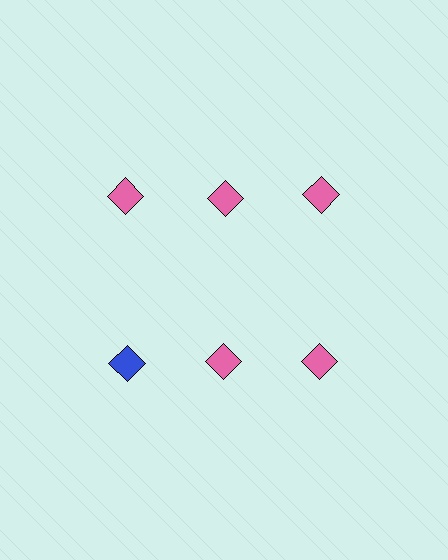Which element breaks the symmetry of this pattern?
The blue diamond in the second row, leftmost column breaks the symmetry. All other shapes are pink diamonds.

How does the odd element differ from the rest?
It has a different color: blue instead of pink.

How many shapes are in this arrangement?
There are 6 shapes arranged in a grid pattern.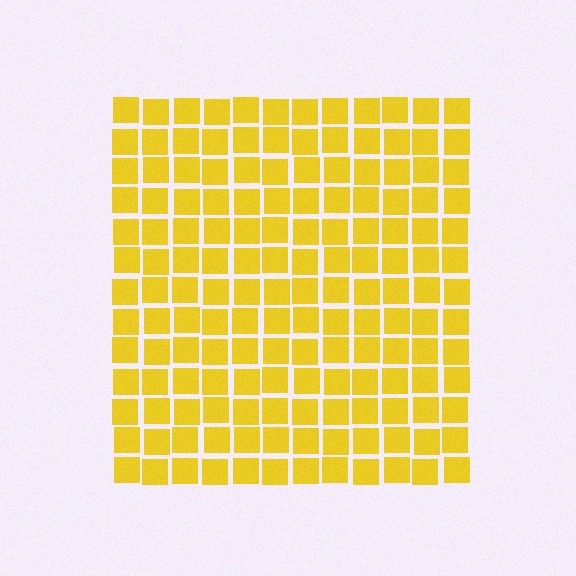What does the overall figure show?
The overall figure shows a square.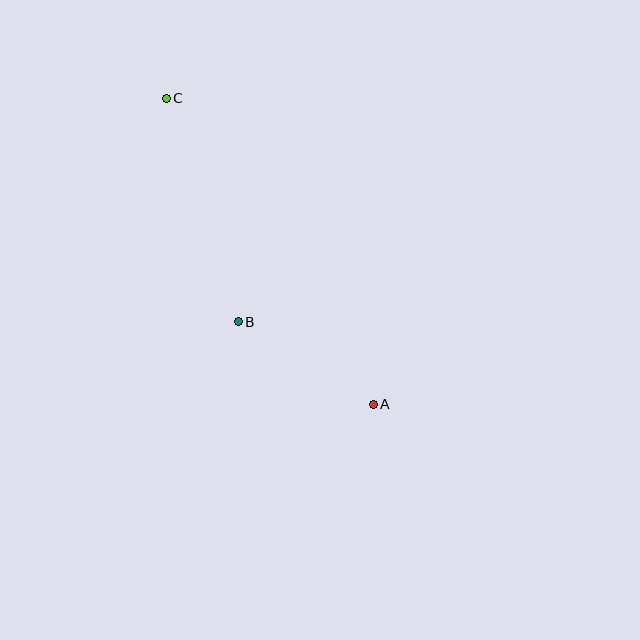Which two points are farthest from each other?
Points A and C are farthest from each other.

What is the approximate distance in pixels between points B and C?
The distance between B and C is approximately 235 pixels.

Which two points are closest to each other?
Points A and B are closest to each other.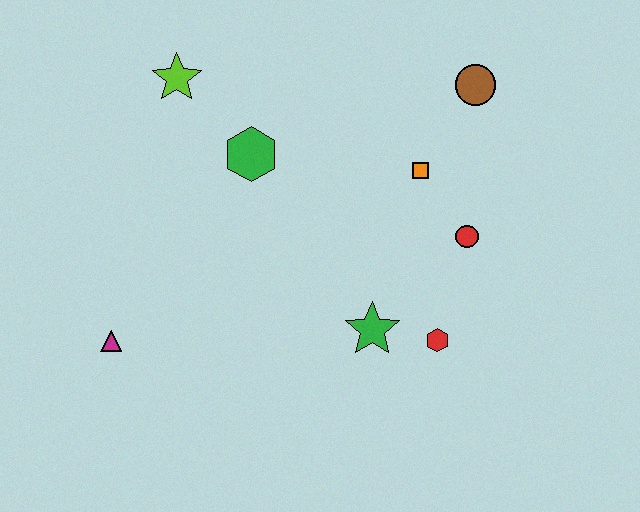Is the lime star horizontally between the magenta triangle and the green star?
Yes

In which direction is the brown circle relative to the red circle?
The brown circle is above the red circle.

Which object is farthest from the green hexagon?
The red hexagon is farthest from the green hexagon.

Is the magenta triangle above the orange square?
No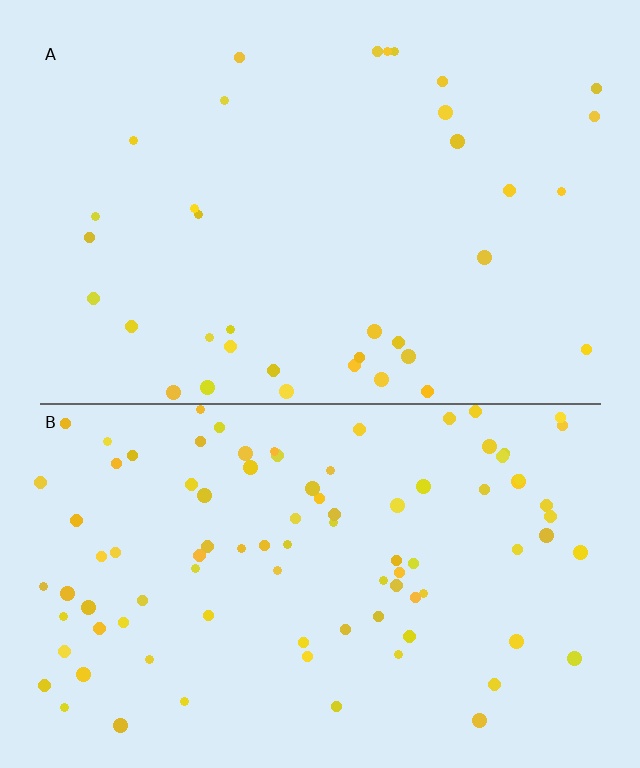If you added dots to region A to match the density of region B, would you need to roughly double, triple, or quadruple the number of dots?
Approximately triple.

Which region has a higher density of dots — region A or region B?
B (the bottom).